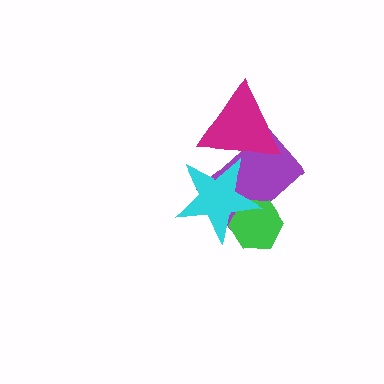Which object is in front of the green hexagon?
The cyan star is in front of the green hexagon.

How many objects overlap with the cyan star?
3 objects overlap with the cyan star.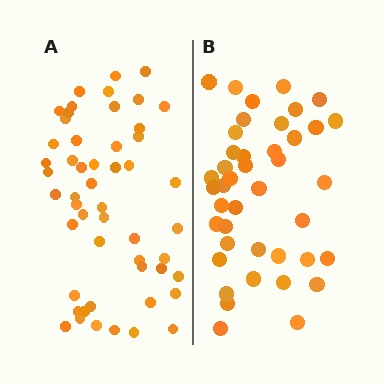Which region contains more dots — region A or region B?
Region A (the left region) has more dots.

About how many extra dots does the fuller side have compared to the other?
Region A has roughly 10 or so more dots than region B.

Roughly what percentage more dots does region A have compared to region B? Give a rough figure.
About 25% more.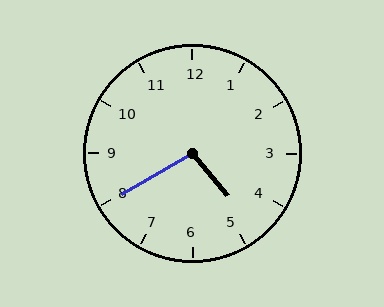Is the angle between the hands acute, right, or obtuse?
It is obtuse.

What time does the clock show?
4:40.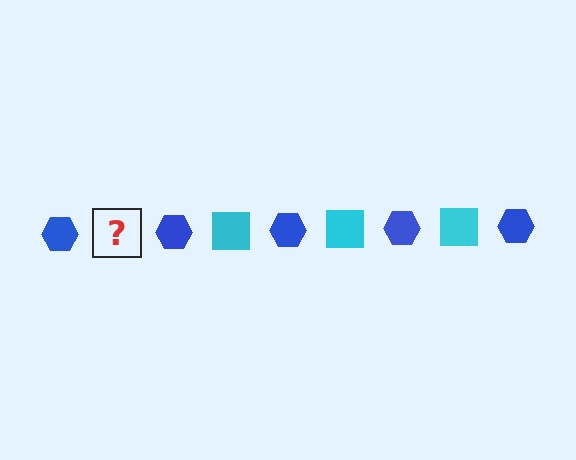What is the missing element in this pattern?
The missing element is a cyan square.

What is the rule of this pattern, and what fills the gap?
The rule is that the pattern alternates between blue hexagon and cyan square. The gap should be filled with a cyan square.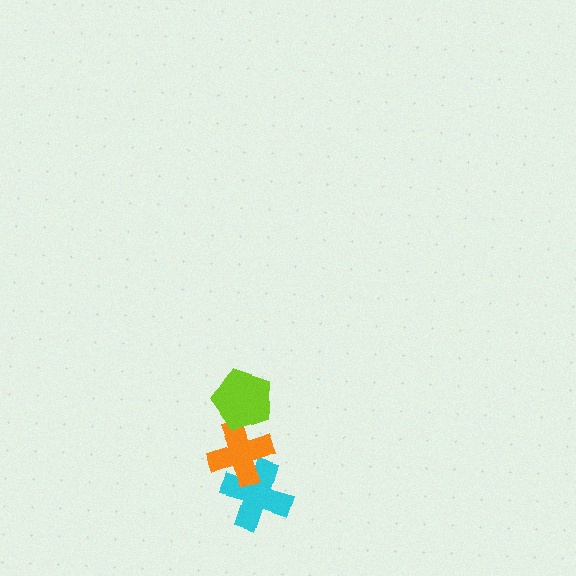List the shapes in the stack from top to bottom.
From top to bottom: the lime pentagon, the orange cross, the cyan cross.